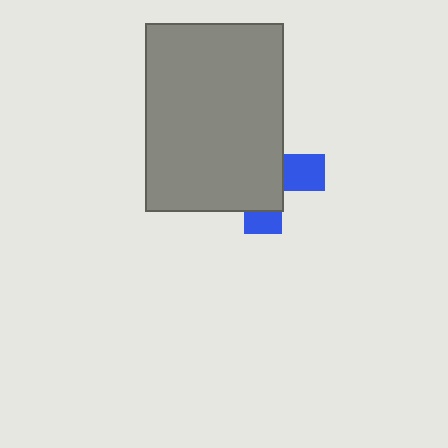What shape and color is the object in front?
The object in front is a gray rectangle.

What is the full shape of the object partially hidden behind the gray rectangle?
The partially hidden object is a blue cross.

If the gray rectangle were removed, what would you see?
You would see the complete blue cross.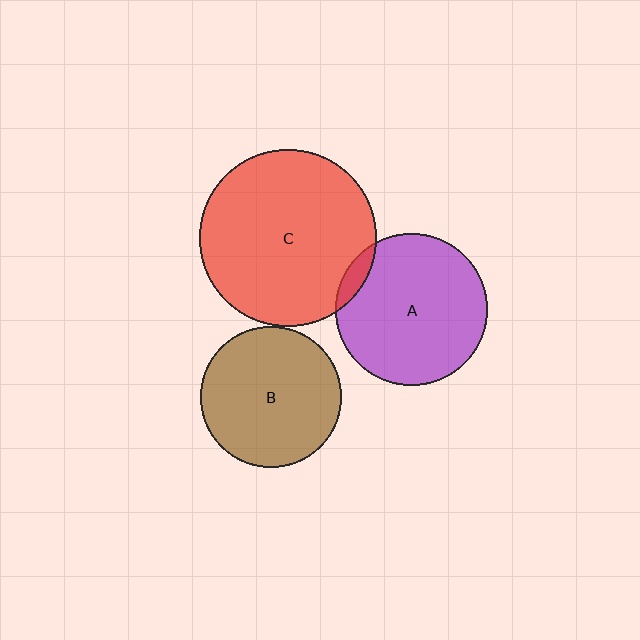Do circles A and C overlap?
Yes.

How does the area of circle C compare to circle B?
Approximately 1.6 times.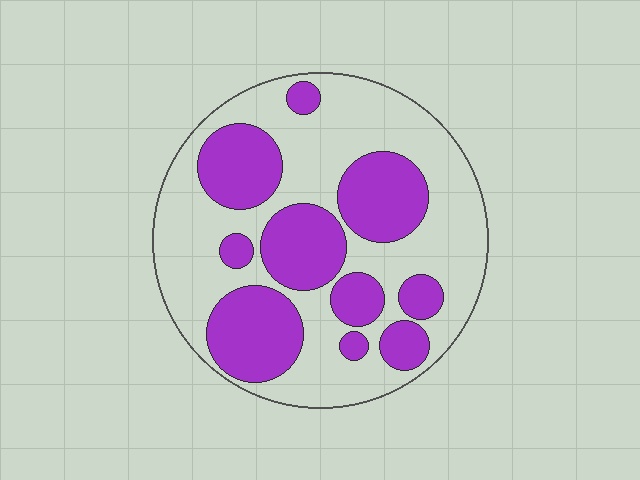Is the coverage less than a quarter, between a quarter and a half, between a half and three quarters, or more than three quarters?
Between a quarter and a half.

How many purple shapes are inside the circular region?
10.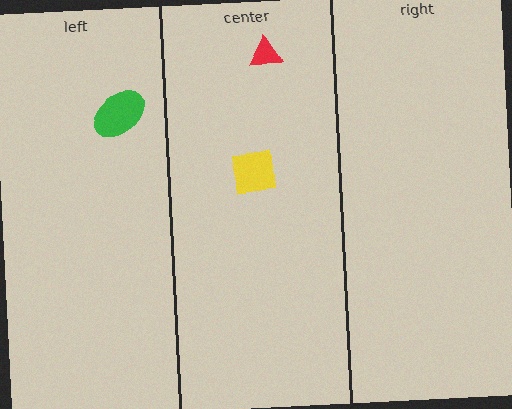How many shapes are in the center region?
2.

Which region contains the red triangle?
The center region.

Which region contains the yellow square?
The center region.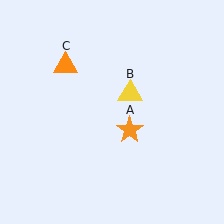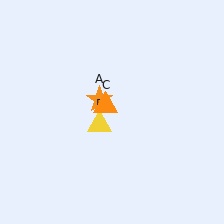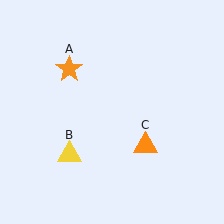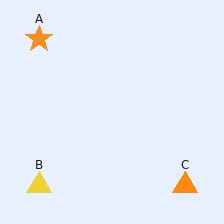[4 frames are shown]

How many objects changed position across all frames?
3 objects changed position: orange star (object A), yellow triangle (object B), orange triangle (object C).